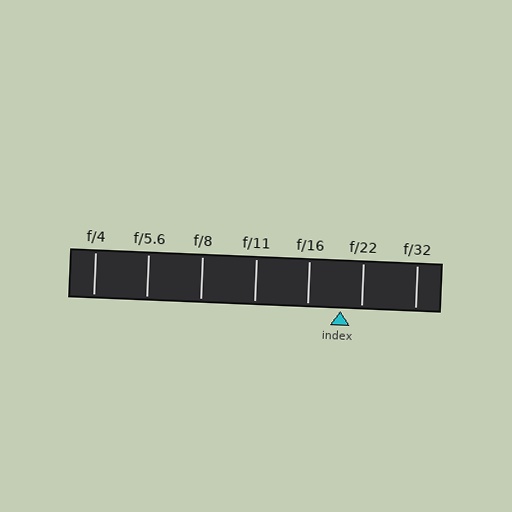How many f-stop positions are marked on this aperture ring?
There are 7 f-stop positions marked.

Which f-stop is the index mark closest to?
The index mark is closest to f/22.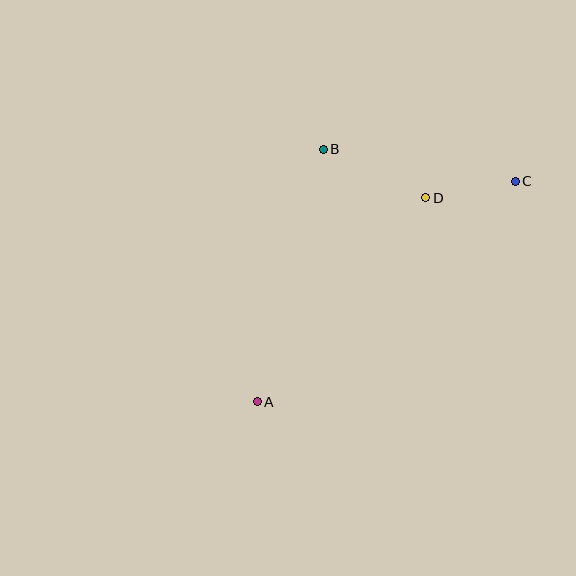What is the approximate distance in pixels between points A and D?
The distance between A and D is approximately 264 pixels.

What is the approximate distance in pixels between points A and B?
The distance between A and B is approximately 261 pixels.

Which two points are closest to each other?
Points C and D are closest to each other.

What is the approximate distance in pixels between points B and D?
The distance between B and D is approximately 113 pixels.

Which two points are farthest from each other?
Points A and C are farthest from each other.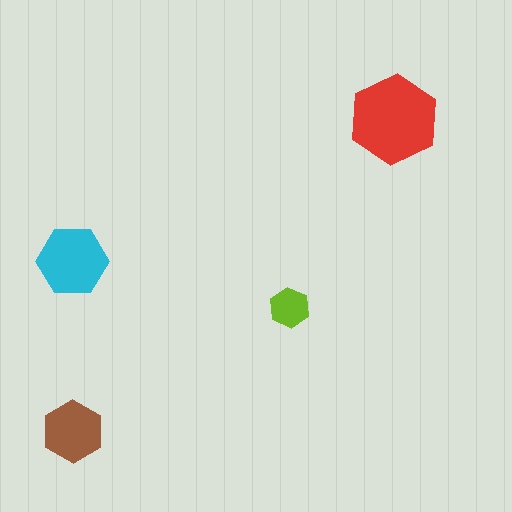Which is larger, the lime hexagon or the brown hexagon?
The brown one.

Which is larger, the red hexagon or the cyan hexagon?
The red one.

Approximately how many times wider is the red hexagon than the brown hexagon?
About 1.5 times wider.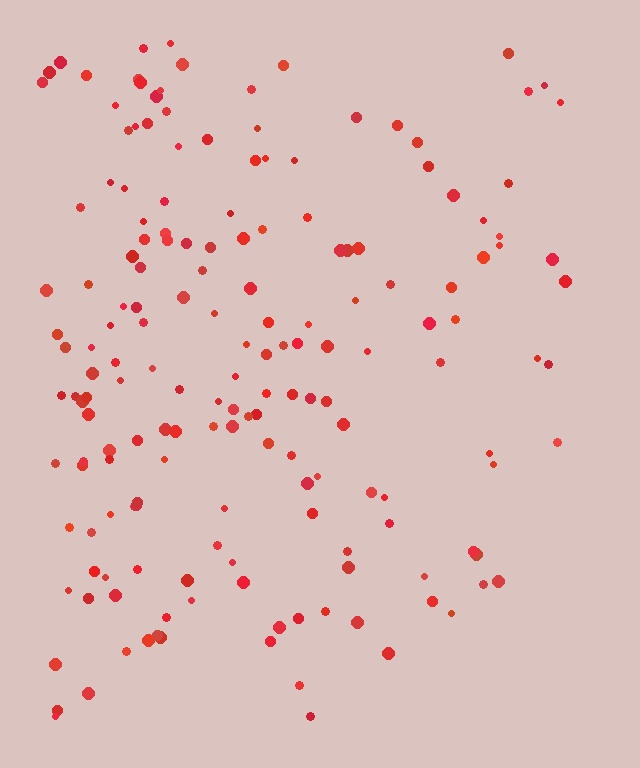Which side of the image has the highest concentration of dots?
The left.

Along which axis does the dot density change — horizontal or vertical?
Horizontal.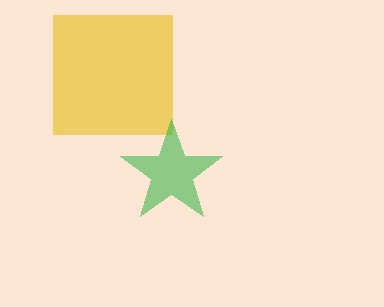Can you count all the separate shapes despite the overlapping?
Yes, there are 2 separate shapes.